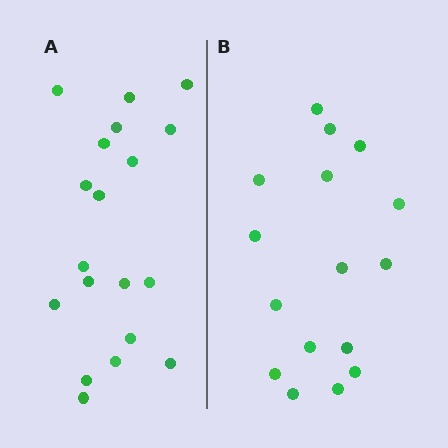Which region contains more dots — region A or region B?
Region A (the left region) has more dots.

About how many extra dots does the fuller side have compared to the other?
Region A has just a few more — roughly 2 or 3 more dots than region B.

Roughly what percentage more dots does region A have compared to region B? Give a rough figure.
About 20% more.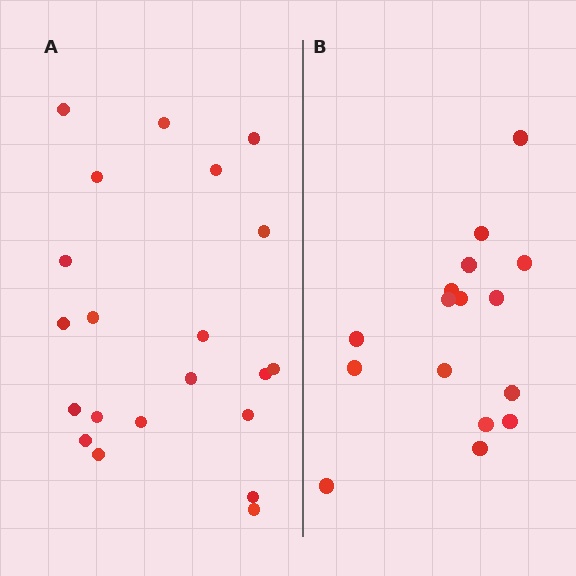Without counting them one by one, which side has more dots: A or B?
Region A (the left region) has more dots.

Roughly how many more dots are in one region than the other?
Region A has about 5 more dots than region B.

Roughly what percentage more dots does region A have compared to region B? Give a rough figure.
About 30% more.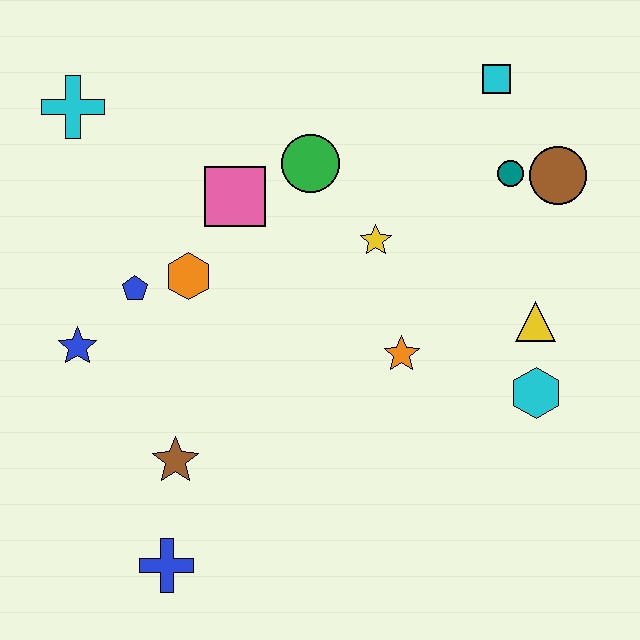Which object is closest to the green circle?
The pink square is closest to the green circle.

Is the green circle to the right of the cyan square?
No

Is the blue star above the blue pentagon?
No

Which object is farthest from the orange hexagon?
The brown circle is farthest from the orange hexagon.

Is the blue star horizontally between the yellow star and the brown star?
No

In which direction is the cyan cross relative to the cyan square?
The cyan cross is to the left of the cyan square.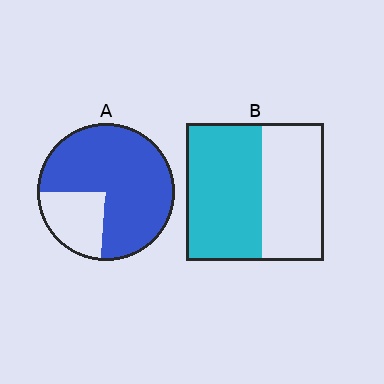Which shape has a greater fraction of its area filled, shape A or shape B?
Shape A.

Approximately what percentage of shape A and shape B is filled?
A is approximately 75% and B is approximately 55%.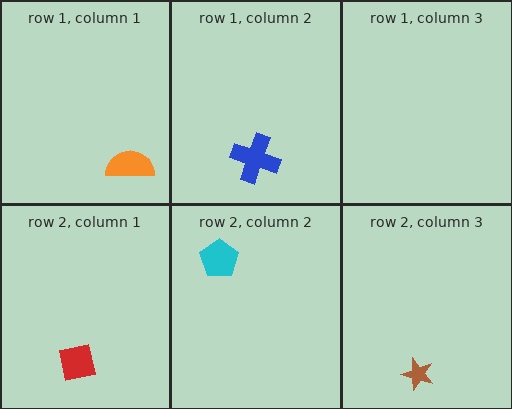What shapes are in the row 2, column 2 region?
The cyan pentagon.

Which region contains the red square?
The row 2, column 1 region.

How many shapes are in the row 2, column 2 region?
1.